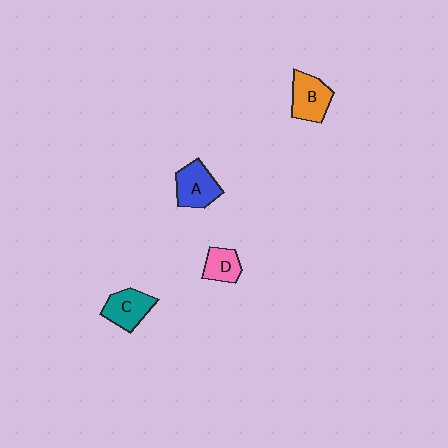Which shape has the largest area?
Shape A (blue).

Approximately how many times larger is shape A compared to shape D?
Approximately 1.5 times.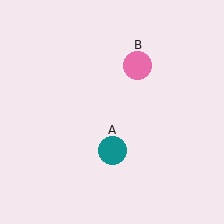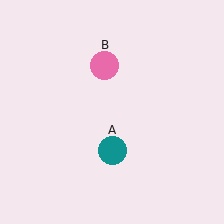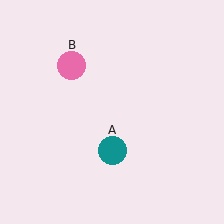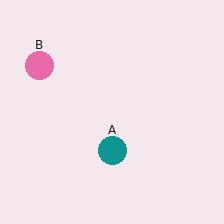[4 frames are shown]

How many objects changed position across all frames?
1 object changed position: pink circle (object B).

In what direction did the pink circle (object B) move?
The pink circle (object B) moved left.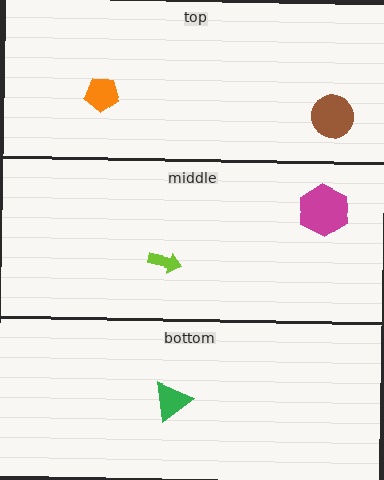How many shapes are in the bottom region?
1.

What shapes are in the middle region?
The magenta hexagon, the lime arrow.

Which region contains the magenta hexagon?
The middle region.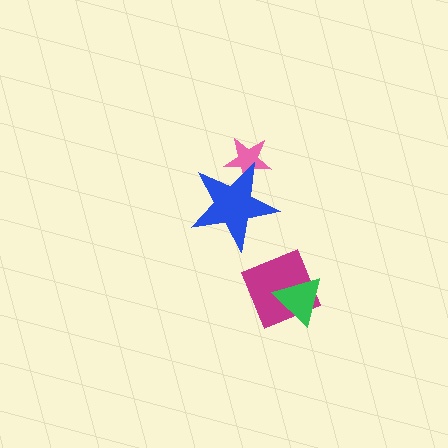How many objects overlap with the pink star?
1 object overlaps with the pink star.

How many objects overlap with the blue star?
1 object overlaps with the blue star.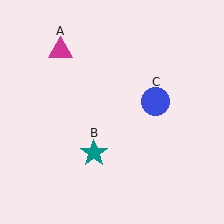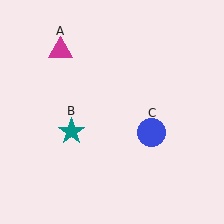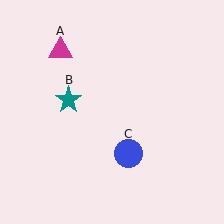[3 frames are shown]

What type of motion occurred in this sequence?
The teal star (object B), blue circle (object C) rotated clockwise around the center of the scene.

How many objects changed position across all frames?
2 objects changed position: teal star (object B), blue circle (object C).